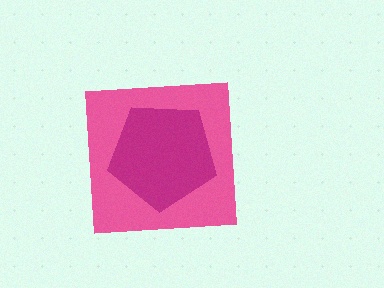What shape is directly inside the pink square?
The magenta pentagon.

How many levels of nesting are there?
2.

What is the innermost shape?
The magenta pentagon.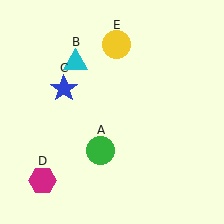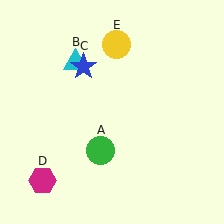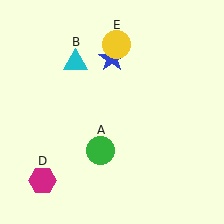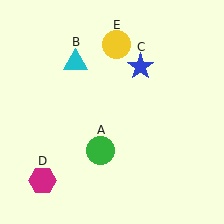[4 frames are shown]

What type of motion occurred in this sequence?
The blue star (object C) rotated clockwise around the center of the scene.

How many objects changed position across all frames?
1 object changed position: blue star (object C).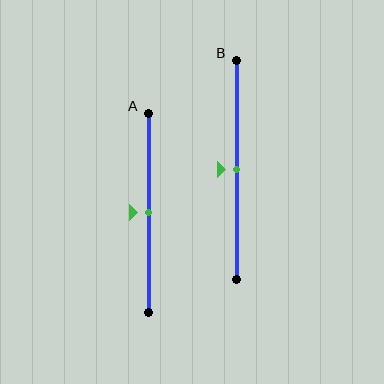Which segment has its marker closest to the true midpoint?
Segment A has its marker closest to the true midpoint.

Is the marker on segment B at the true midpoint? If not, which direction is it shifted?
Yes, the marker on segment B is at the true midpoint.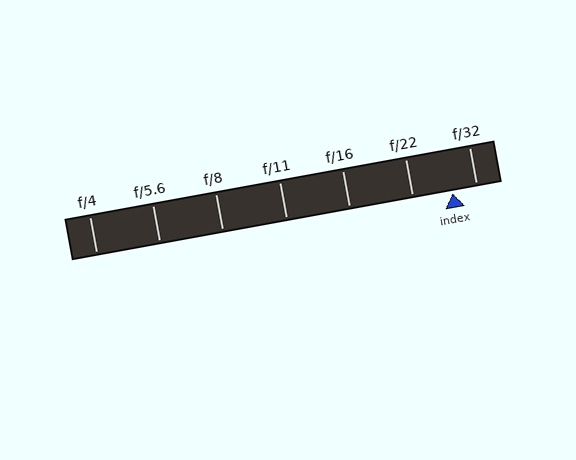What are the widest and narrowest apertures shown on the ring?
The widest aperture shown is f/4 and the narrowest is f/32.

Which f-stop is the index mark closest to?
The index mark is closest to f/32.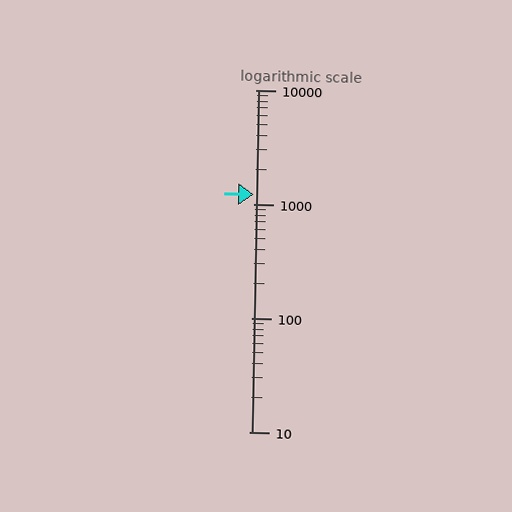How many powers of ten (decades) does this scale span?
The scale spans 3 decades, from 10 to 10000.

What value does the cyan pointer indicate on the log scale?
The pointer indicates approximately 1200.